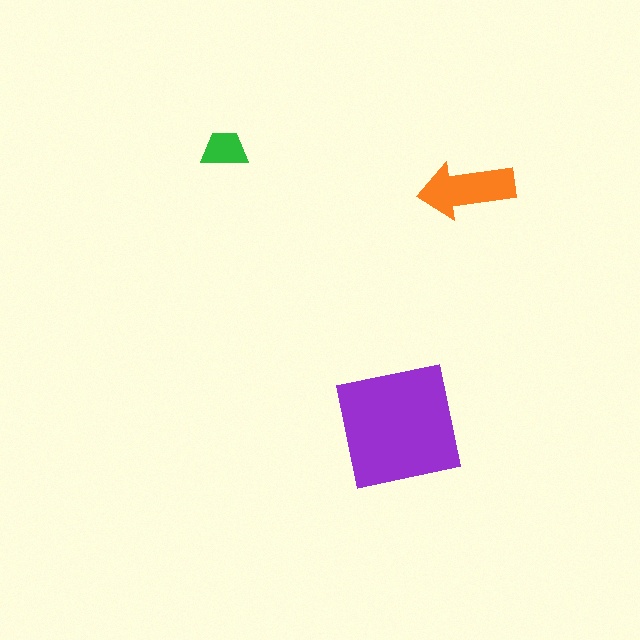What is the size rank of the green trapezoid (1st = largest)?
3rd.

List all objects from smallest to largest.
The green trapezoid, the orange arrow, the purple square.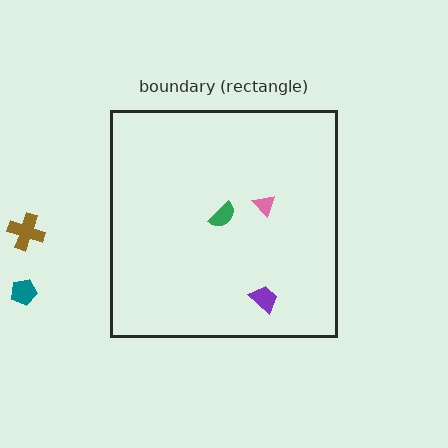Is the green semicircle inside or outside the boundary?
Inside.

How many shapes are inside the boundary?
3 inside, 2 outside.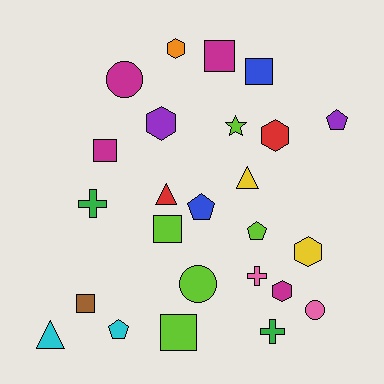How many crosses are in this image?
There are 3 crosses.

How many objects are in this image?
There are 25 objects.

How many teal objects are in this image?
There are no teal objects.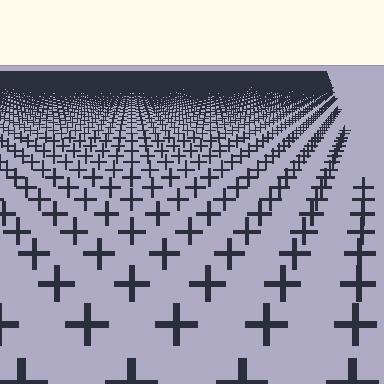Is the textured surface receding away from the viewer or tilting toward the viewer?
The surface is receding away from the viewer. Texture elements get smaller and denser toward the top.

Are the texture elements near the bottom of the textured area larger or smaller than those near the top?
Larger. Near the bottom, elements are closer to the viewer and appear at a bigger on-screen size.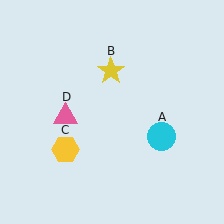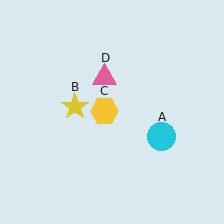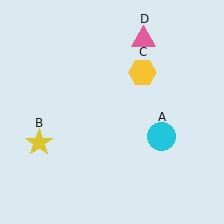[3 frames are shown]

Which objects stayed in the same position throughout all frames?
Cyan circle (object A) remained stationary.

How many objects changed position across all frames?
3 objects changed position: yellow star (object B), yellow hexagon (object C), pink triangle (object D).